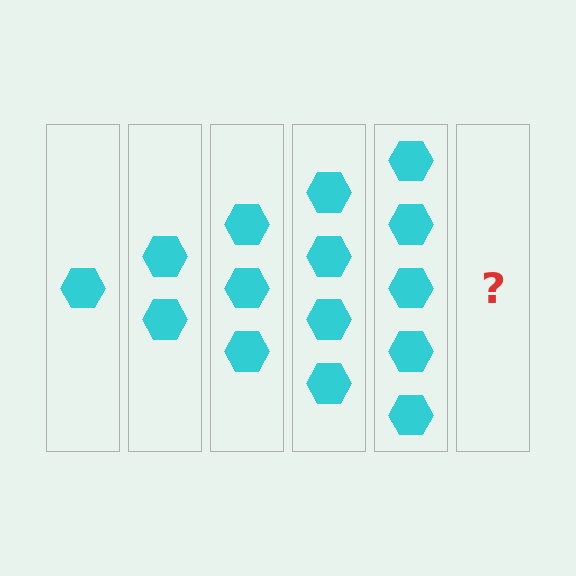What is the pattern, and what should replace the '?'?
The pattern is that each step adds one more hexagon. The '?' should be 6 hexagons.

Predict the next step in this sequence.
The next step is 6 hexagons.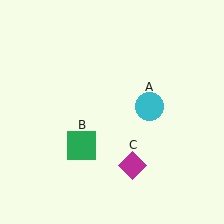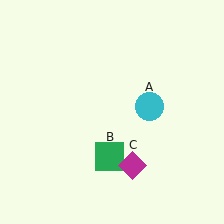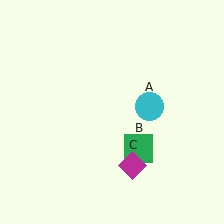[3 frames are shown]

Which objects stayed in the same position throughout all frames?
Cyan circle (object A) and magenta diamond (object C) remained stationary.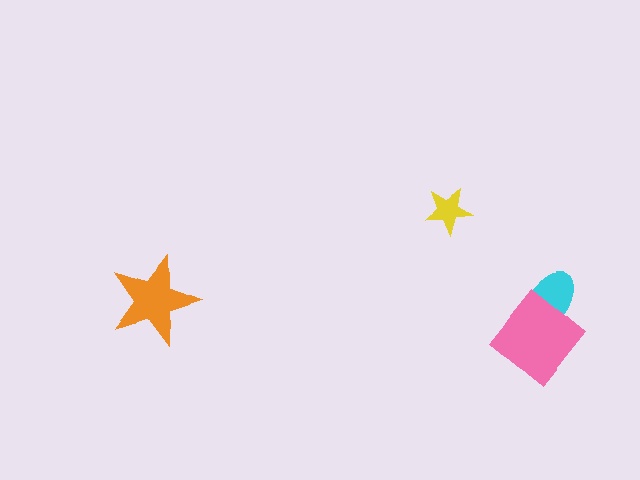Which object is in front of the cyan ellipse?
The pink diamond is in front of the cyan ellipse.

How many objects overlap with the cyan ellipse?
1 object overlaps with the cyan ellipse.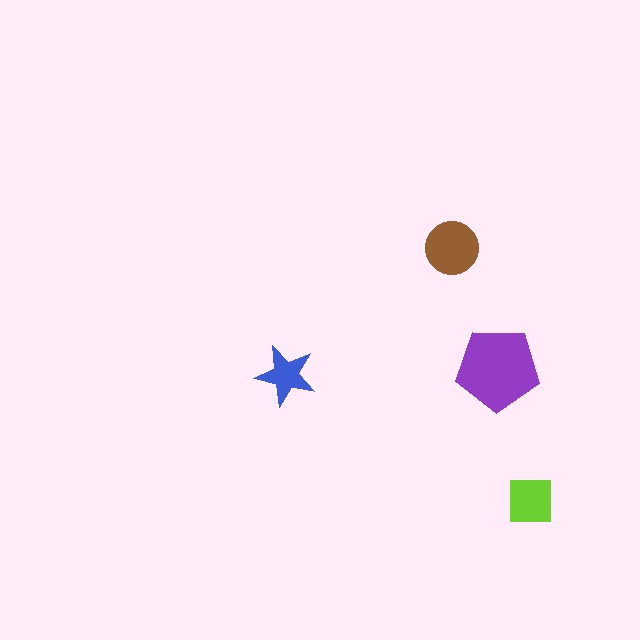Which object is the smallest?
The blue star.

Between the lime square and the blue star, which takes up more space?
The lime square.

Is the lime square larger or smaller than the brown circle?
Smaller.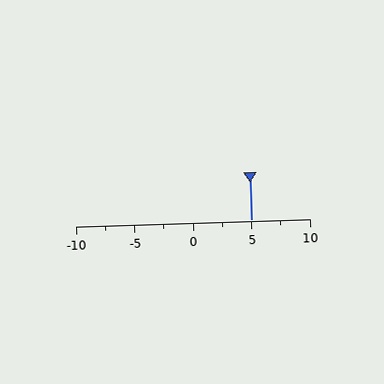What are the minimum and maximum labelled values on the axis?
The axis runs from -10 to 10.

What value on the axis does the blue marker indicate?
The marker indicates approximately 5.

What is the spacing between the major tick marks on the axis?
The major ticks are spaced 5 apart.